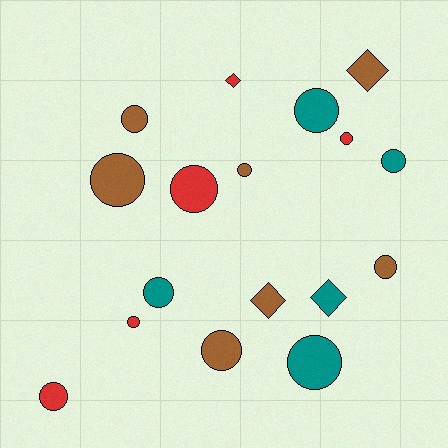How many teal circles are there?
There are 4 teal circles.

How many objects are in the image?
There are 17 objects.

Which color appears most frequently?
Brown, with 7 objects.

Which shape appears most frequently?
Circle, with 13 objects.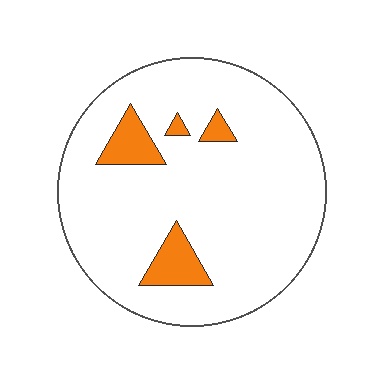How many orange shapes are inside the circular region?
4.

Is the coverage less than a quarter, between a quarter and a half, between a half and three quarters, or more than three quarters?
Less than a quarter.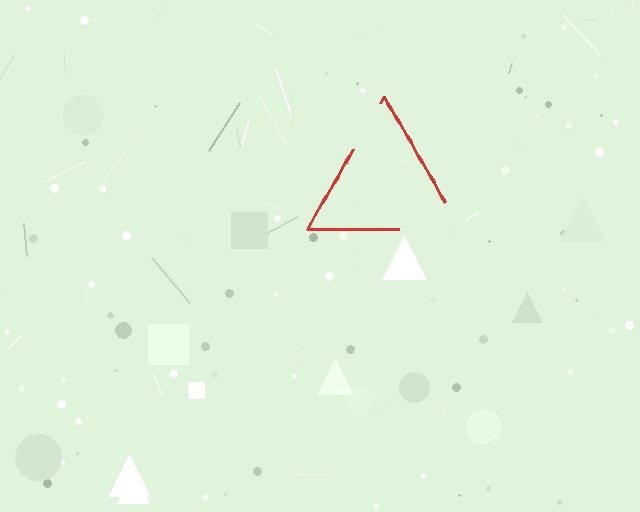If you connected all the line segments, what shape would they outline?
They would outline a triangle.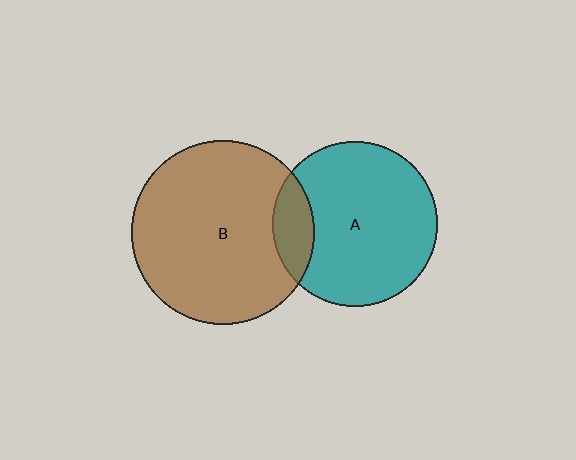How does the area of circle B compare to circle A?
Approximately 1.2 times.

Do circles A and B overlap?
Yes.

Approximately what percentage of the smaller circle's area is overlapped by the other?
Approximately 15%.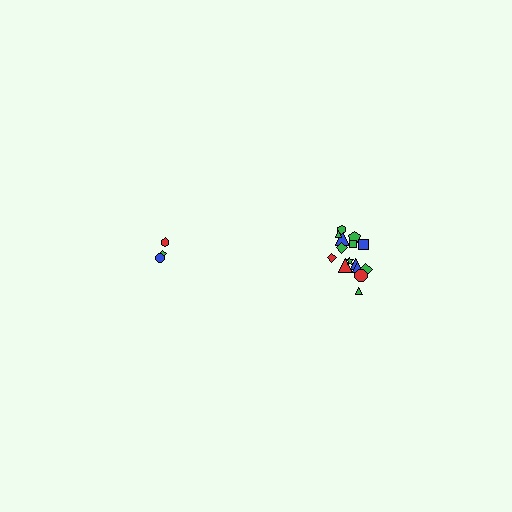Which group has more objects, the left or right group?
The right group.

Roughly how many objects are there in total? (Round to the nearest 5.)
Roughly 20 objects in total.